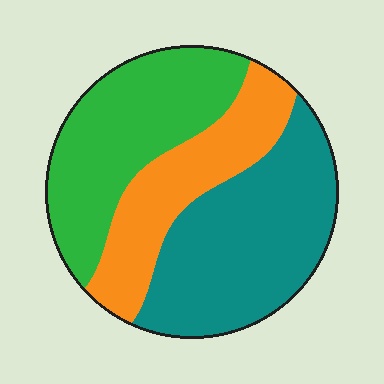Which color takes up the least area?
Orange, at roughly 25%.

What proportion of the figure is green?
Green takes up about one third (1/3) of the figure.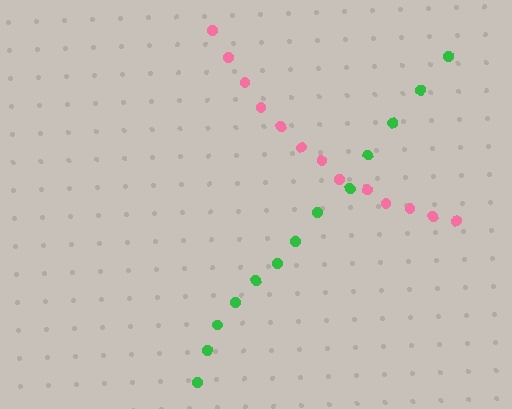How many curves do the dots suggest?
There are 2 distinct paths.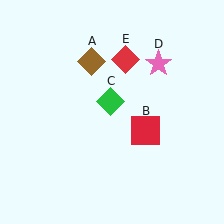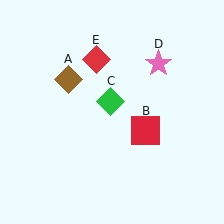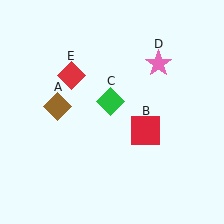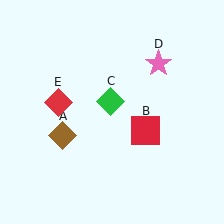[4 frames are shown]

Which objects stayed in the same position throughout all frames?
Red square (object B) and green diamond (object C) and pink star (object D) remained stationary.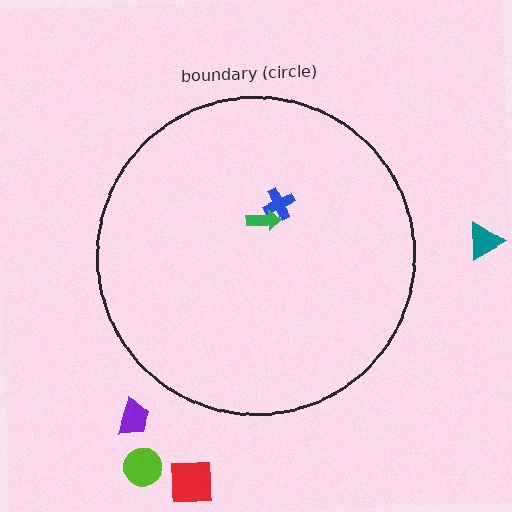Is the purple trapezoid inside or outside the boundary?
Outside.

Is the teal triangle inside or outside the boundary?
Outside.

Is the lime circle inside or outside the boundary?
Outside.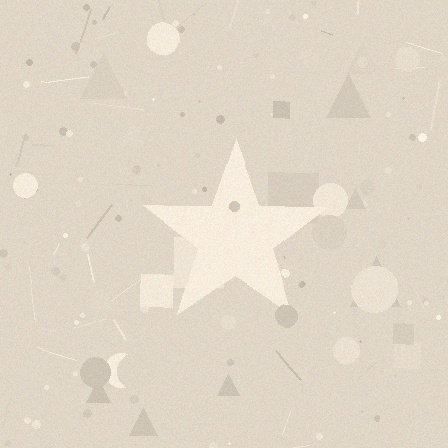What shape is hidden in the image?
A star is hidden in the image.